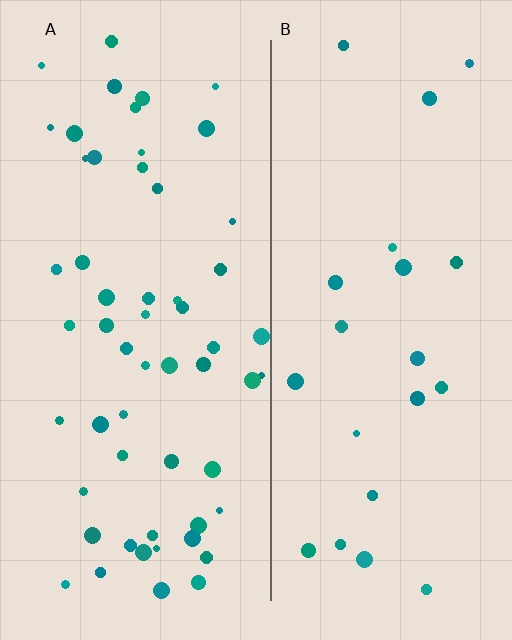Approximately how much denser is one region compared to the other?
Approximately 2.6× — region A over region B.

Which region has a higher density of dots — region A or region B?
A (the left).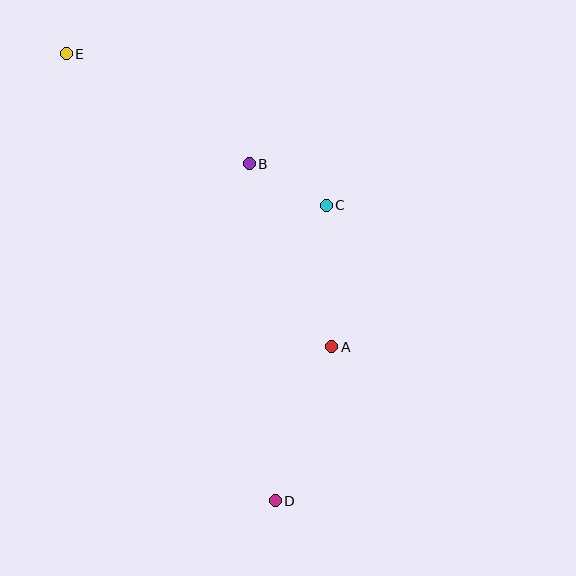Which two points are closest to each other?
Points B and C are closest to each other.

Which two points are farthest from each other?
Points D and E are farthest from each other.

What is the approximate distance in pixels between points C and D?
The distance between C and D is approximately 300 pixels.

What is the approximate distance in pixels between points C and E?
The distance between C and E is approximately 301 pixels.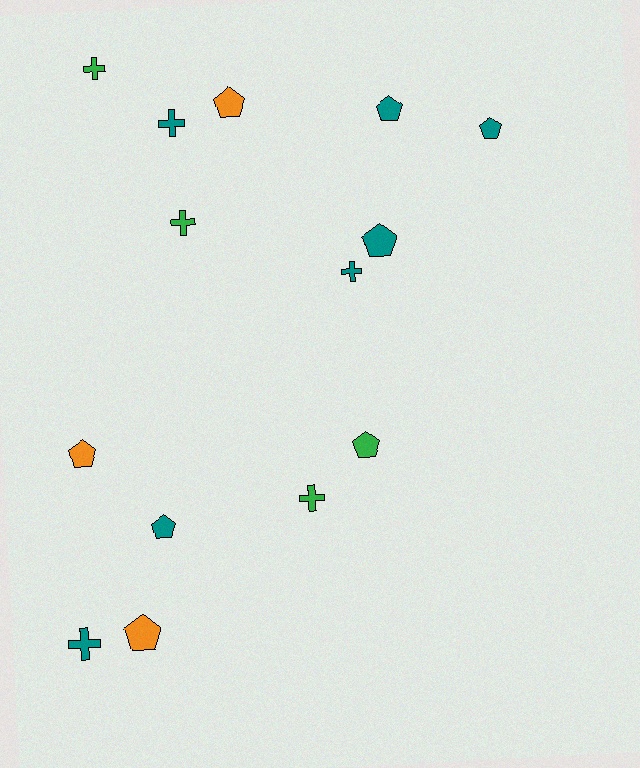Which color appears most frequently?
Teal, with 7 objects.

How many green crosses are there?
There are 3 green crosses.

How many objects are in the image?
There are 14 objects.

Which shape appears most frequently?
Pentagon, with 8 objects.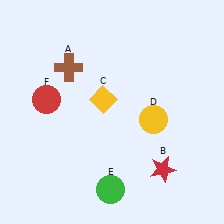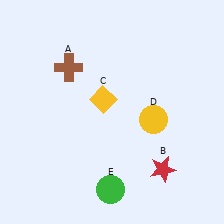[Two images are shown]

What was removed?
The red circle (F) was removed in Image 2.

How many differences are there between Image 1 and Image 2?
There is 1 difference between the two images.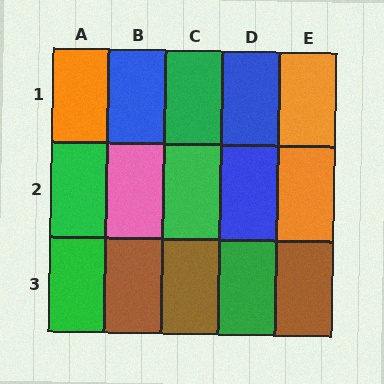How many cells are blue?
3 cells are blue.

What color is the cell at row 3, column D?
Green.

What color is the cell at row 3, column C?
Brown.